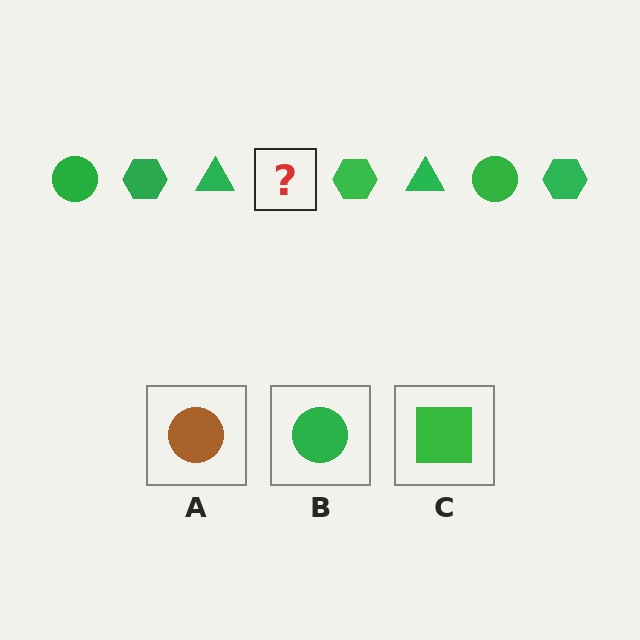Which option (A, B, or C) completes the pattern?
B.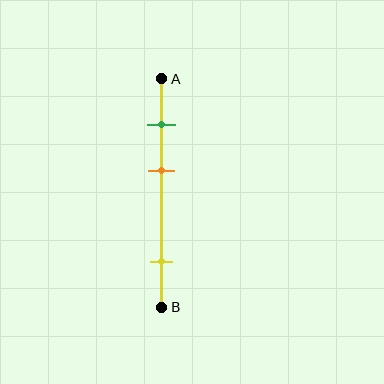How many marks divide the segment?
There are 3 marks dividing the segment.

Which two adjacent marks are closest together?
The green and orange marks are the closest adjacent pair.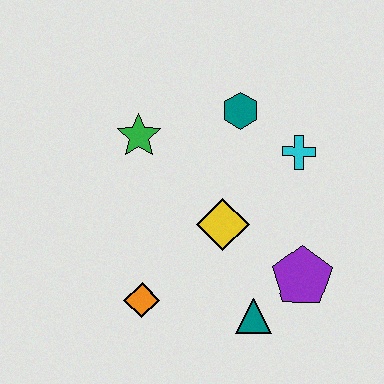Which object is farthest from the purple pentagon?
The green star is farthest from the purple pentagon.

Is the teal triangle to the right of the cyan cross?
No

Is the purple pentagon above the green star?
No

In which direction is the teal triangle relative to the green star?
The teal triangle is below the green star.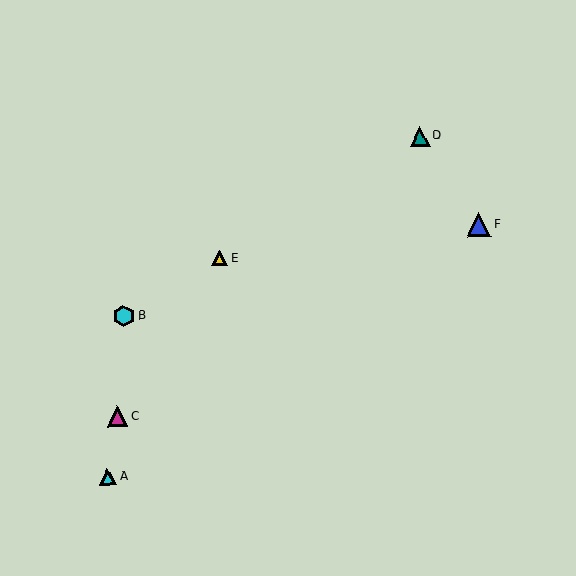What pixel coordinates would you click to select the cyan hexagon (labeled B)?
Click at (124, 316) to select the cyan hexagon B.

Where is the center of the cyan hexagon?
The center of the cyan hexagon is at (124, 316).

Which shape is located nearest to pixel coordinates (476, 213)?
The blue triangle (labeled F) at (479, 225) is nearest to that location.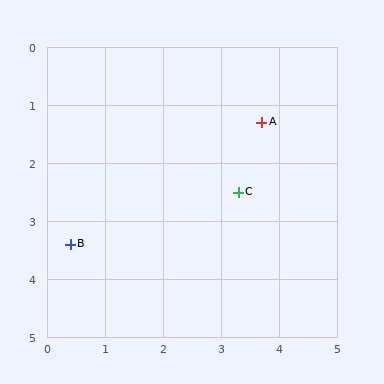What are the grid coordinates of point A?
Point A is at approximately (3.7, 1.3).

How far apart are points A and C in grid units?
Points A and C are about 1.3 grid units apart.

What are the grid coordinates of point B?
Point B is at approximately (0.4, 3.4).